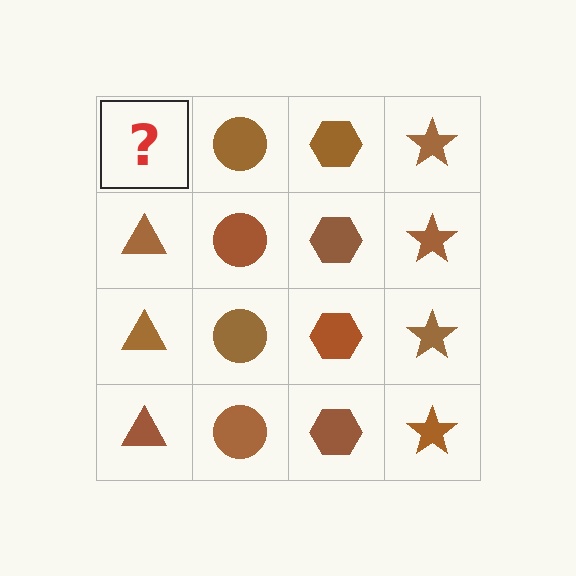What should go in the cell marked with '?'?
The missing cell should contain a brown triangle.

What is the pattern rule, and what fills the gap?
The rule is that each column has a consistent shape. The gap should be filled with a brown triangle.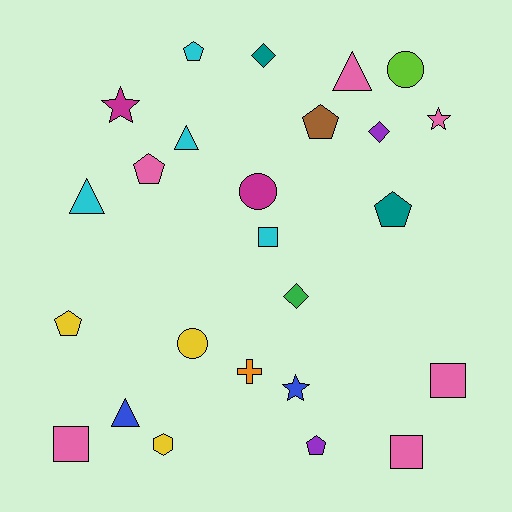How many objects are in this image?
There are 25 objects.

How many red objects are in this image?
There are no red objects.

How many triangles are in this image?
There are 4 triangles.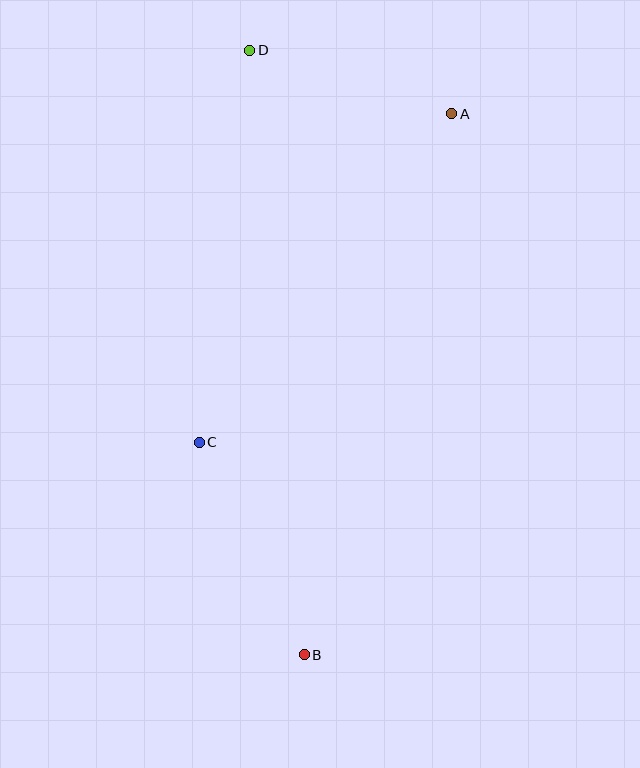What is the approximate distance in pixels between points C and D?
The distance between C and D is approximately 395 pixels.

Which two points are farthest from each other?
Points B and D are farthest from each other.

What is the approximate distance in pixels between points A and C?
The distance between A and C is approximately 415 pixels.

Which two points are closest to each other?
Points A and D are closest to each other.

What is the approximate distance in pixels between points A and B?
The distance between A and B is approximately 561 pixels.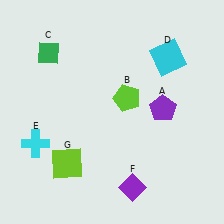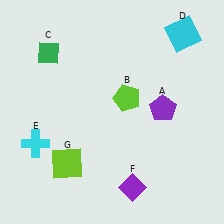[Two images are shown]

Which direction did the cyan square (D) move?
The cyan square (D) moved up.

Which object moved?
The cyan square (D) moved up.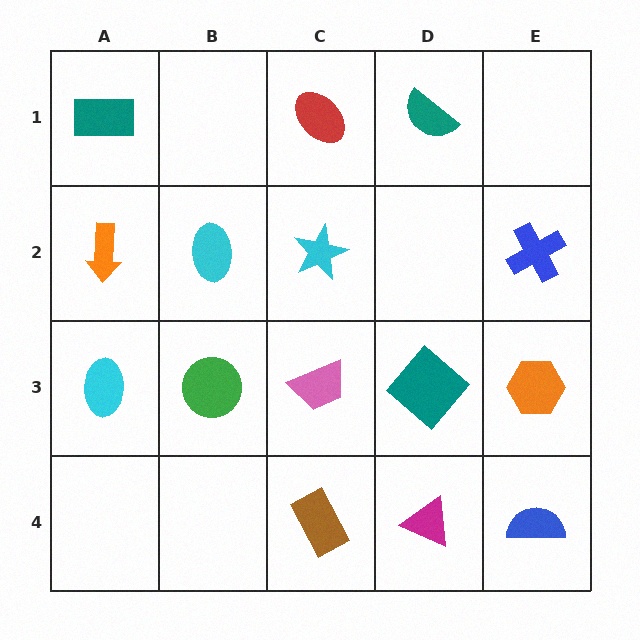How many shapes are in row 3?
5 shapes.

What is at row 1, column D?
A teal semicircle.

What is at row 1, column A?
A teal rectangle.